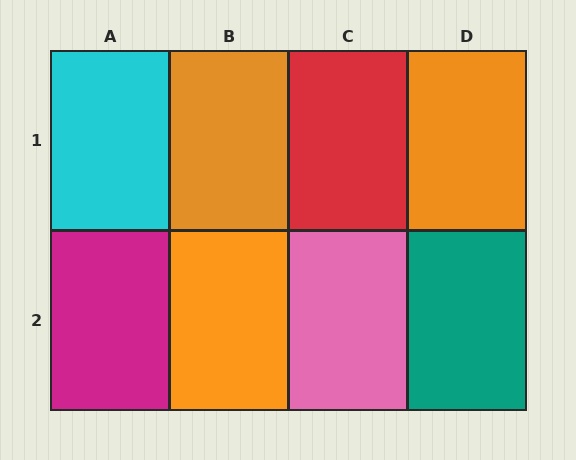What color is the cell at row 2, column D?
Teal.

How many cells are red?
1 cell is red.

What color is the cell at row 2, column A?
Magenta.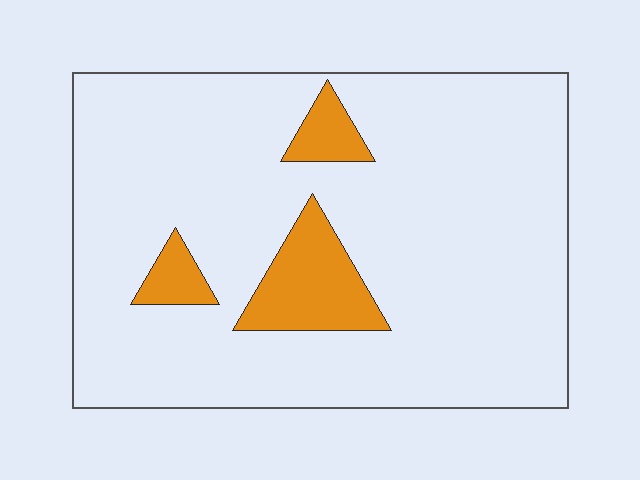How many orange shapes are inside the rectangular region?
3.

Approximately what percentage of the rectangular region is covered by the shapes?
Approximately 10%.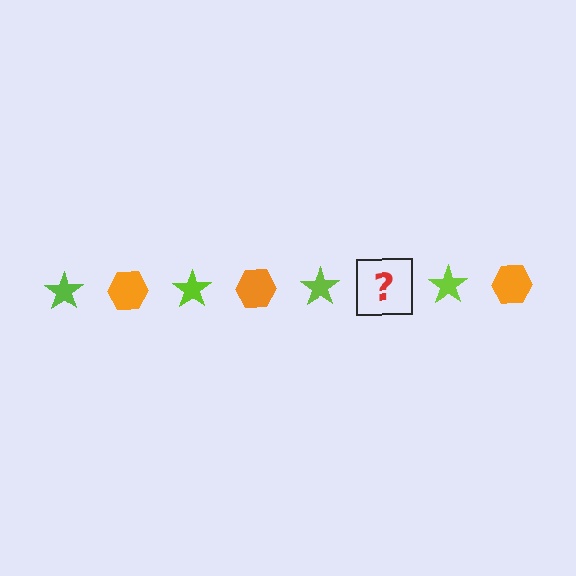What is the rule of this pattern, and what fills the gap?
The rule is that the pattern alternates between lime star and orange hexagon. The gap should be filled with an orange hexagon.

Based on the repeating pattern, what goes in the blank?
The blank should be an orange hexagon.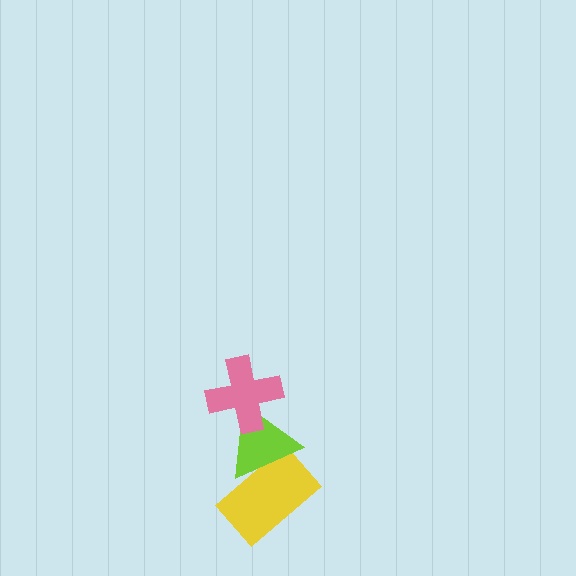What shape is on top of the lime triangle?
The pink cross is on top of the lime triangle.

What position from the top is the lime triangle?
The lime triangle is 2nd from the top.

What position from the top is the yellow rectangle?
The yellow rectangle is 3rd from the top.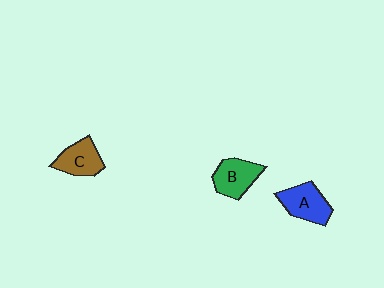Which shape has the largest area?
Shape A (blue).